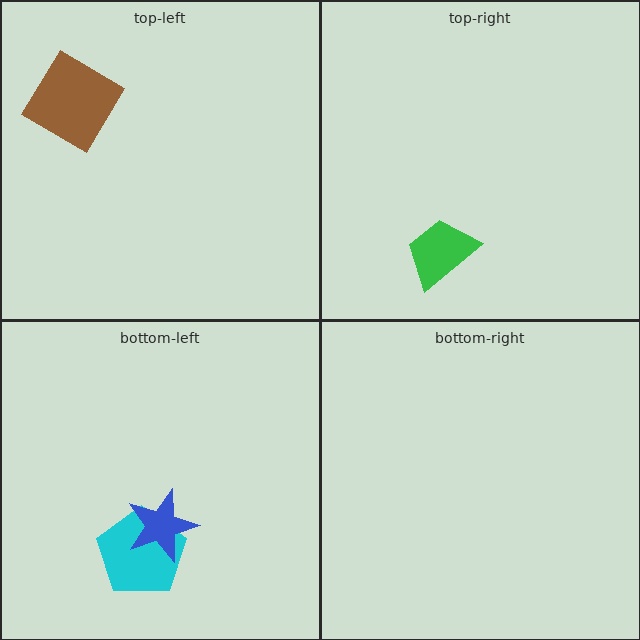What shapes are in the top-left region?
The brown diamond.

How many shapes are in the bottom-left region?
2.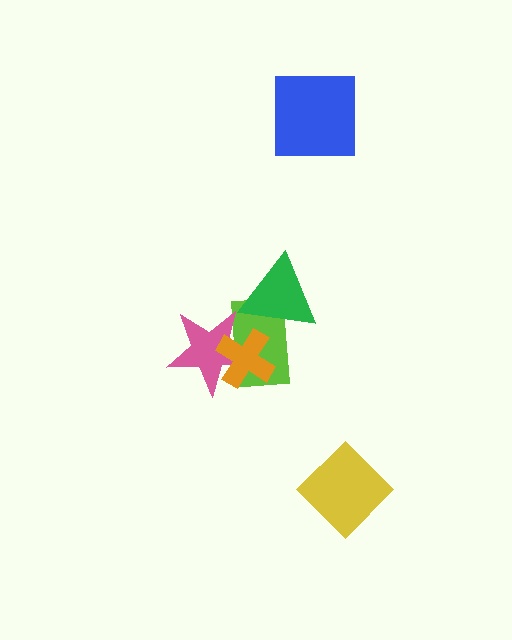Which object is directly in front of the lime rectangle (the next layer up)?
The green triangle is directly in front of the lime rectangle.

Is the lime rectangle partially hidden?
Yes, it is partially covered by another shape.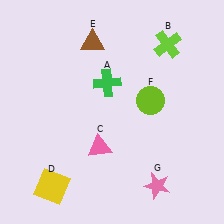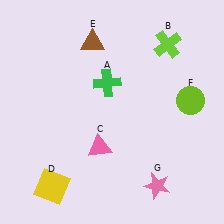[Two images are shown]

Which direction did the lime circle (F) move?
The lime circle (F) moved right.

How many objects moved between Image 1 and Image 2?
1 object moved between the two images.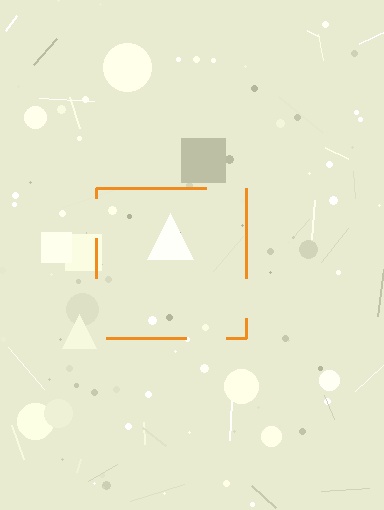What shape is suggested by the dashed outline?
The dashed outline suggests a square.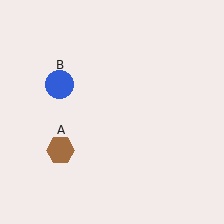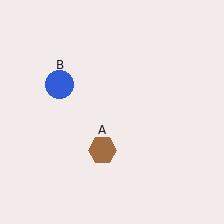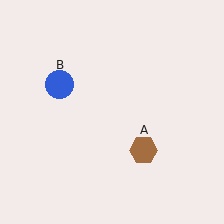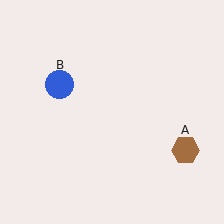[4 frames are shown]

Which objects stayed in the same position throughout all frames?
Blue circle (object B) remained stationary.